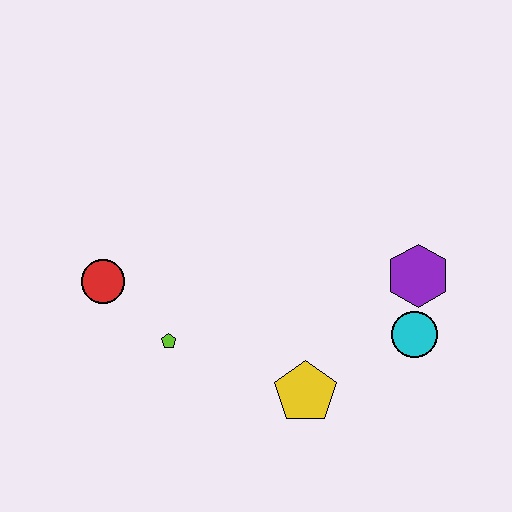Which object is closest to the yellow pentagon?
The cyan circle is closest to the yellow pentagon.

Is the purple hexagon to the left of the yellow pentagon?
No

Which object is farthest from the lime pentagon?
The purple hexagon is farthest from the lime pentagon.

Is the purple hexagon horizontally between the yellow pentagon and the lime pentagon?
No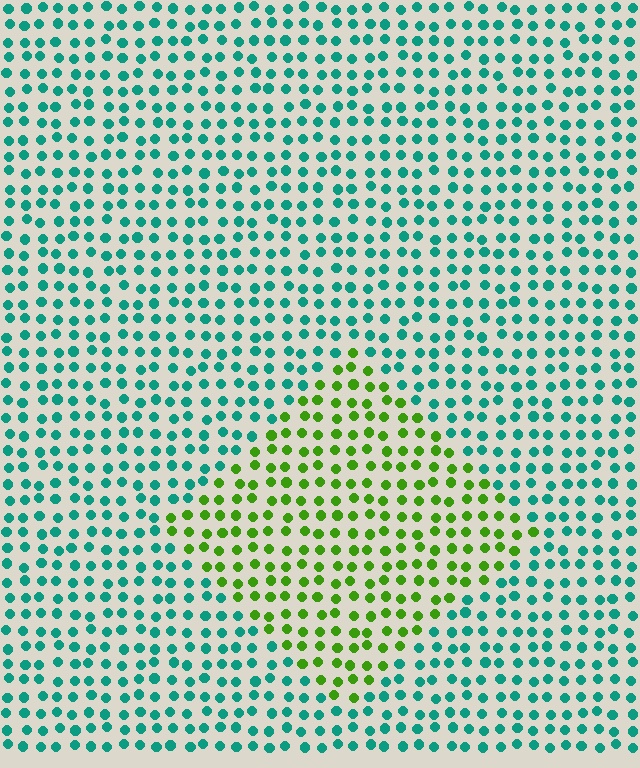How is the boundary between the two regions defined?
The boundary is defined purely by a slight shift in hue (about 67 degrees). Spacing, size, and orientation are identical on both sides.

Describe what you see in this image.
The image is filled with small teal elements in a uniform arrangement. A diamond-shaped region is visible where the elements are tinted to a slightly different hue, forming a subtle color boundary.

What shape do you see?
I see a diamond.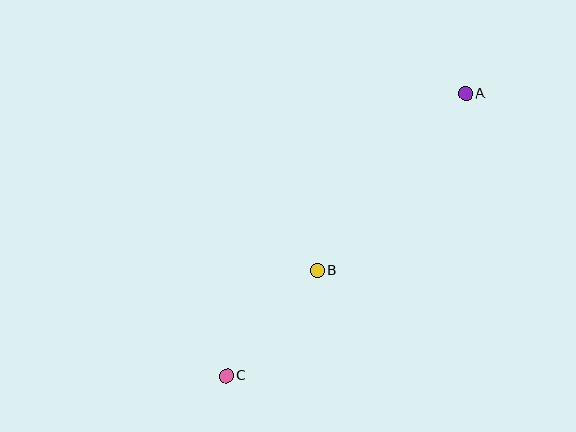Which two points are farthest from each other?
Points A and C are farthest from each other.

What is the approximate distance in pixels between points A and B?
The distance between A and B is approximately 231 pixels.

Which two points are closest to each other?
Points B and C are closest to each other.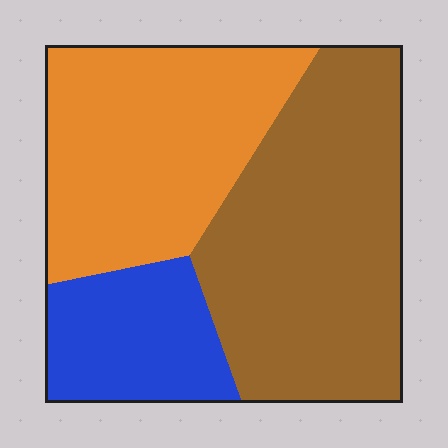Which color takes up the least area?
Blue, at roughly 20%.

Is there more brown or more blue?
Brown.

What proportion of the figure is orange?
Orange takes up about three eighths (3/8) of the figure.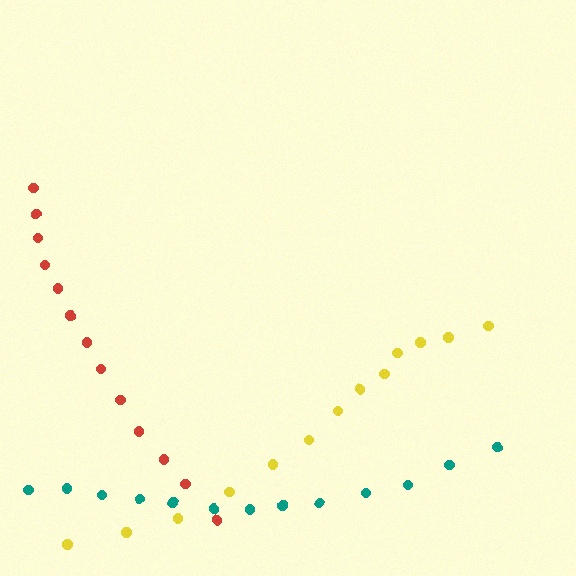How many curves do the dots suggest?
There are 3 distinct paths.